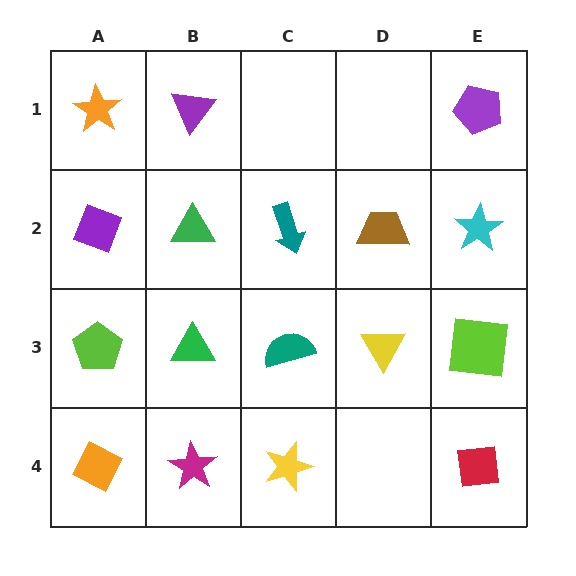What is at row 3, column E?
A lime square.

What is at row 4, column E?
A red square.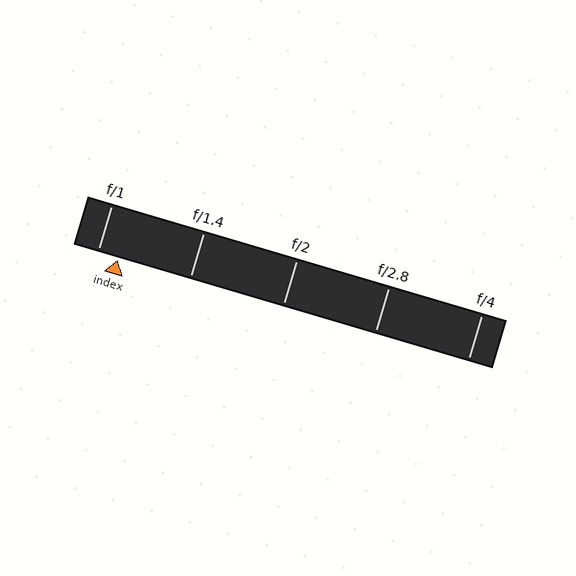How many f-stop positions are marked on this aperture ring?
There are 5 f-stop positions marked.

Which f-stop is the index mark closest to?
The index mark is closest to f/1.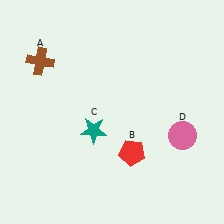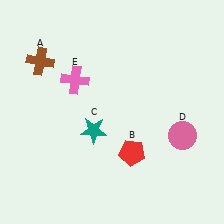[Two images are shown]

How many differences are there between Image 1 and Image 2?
There is 1 difference between the two images.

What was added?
A pink cross (E) was added in Image 2.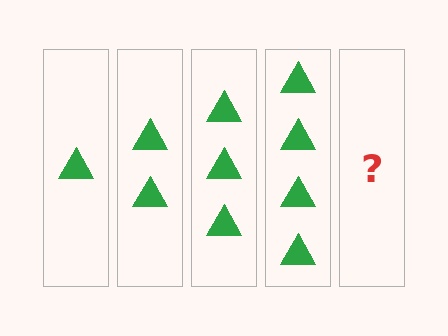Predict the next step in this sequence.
The next step is 5 triangles.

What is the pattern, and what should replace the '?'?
The pattern is that each step adds one more triangle. The '?' should be 5 triangles.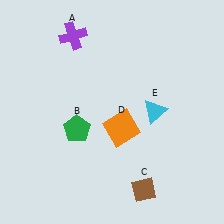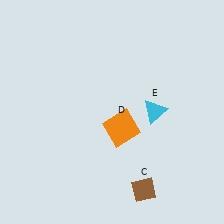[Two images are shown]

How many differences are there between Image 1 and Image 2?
There are 2 differences between the two images.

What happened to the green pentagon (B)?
The green pentagon (B) was removed in Image 2. It was in the bottom-left area of Image 1.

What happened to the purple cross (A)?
The purple cross (A) was removed in Image 2. It was in the top-left area of Image 1.